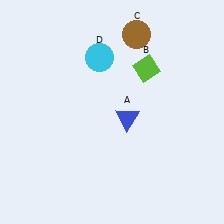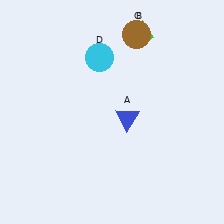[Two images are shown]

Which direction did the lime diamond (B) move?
The lime diamond (B) moved up.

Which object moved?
The lime diamond (B) moved up.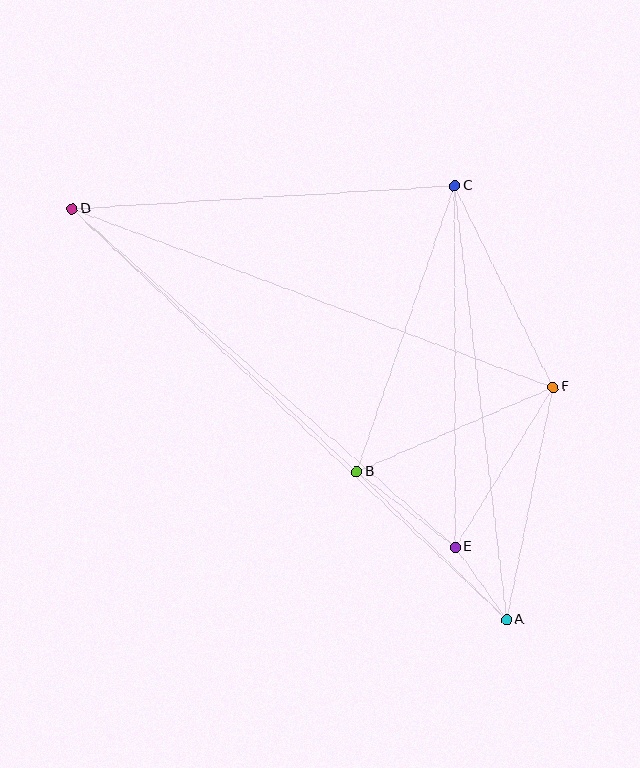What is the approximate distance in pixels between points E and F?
The distance between E and F is approximately 188 pixels.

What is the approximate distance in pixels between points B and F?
The distance between B and F is approximately 213 pixels.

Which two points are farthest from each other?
Points A and D are farthest from each other.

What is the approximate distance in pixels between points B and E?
The distance between B and E is approximately 124 pixels.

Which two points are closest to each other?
Points A and E are closest to each other.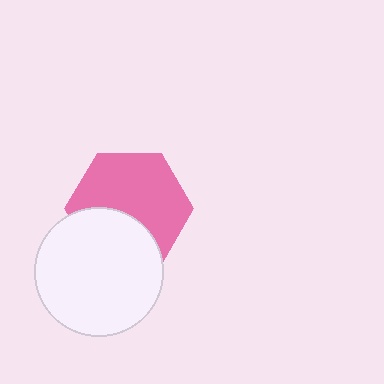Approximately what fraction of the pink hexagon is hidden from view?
Roughly 36% of the pink hexagon is hidden behind the white circle.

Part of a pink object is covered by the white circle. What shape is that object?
It is a hexagon.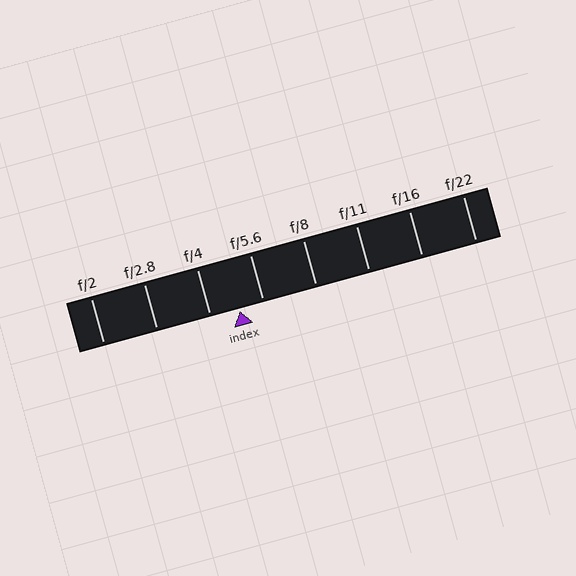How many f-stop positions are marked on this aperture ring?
There are 8 f-stop positions marked.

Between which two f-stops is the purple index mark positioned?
The index mark is between f/4 and f/5.6.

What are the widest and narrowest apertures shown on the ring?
The widest aperture shown is f/2 and the narrowest is f/22.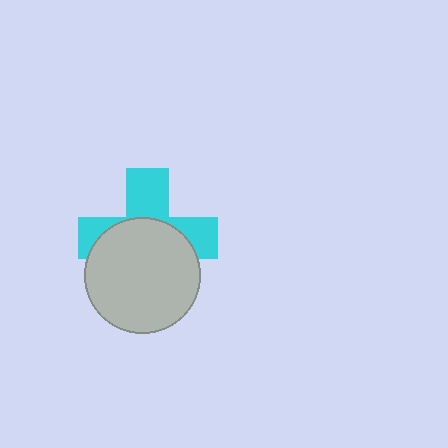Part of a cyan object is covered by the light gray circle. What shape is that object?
It is a cross.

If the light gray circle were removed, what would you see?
You would see the complete cyan cross.